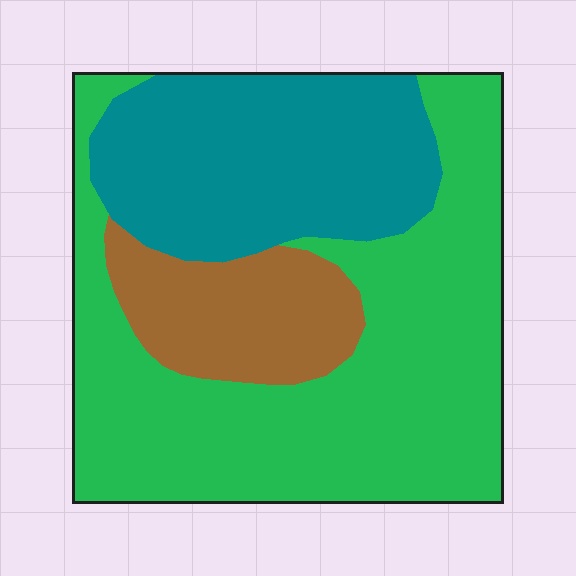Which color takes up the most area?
Green, at roughly 55%.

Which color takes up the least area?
Brown, at roughly 15%.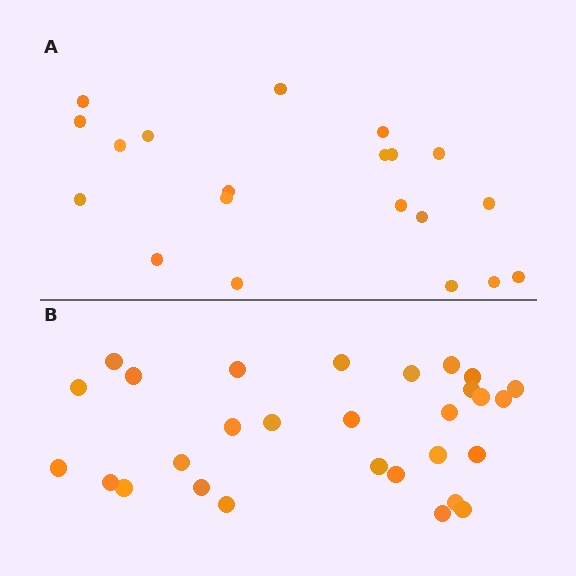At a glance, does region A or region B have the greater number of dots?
Region B (the bottom region) has more dots.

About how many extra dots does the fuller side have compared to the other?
Region B has roughly 8 or so more dots than region A.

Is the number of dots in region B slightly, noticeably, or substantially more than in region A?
Region B has substantially more. The ratio is roughly 1.4 to 1.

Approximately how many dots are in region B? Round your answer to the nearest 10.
About 30 dots. (The exact count is 29, which rounds to 30.)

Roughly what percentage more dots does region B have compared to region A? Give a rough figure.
About 45% more.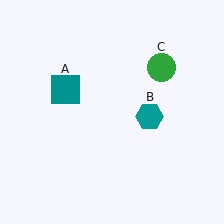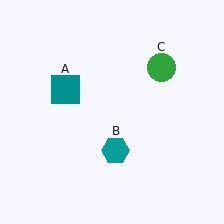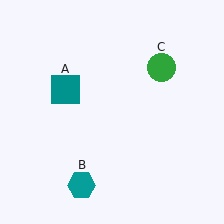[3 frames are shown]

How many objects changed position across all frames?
1 object changed position: teal hexagon (object B).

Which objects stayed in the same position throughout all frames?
Teal square (object A) and green circle (object C) remained stationary.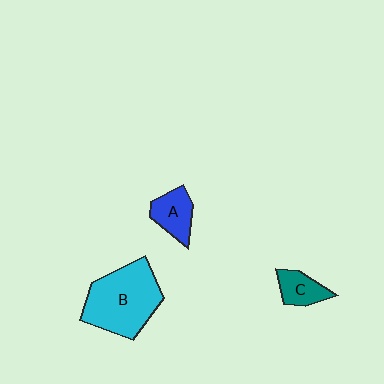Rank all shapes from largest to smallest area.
From largest to smallest: B (cyan), A (blue), C (teal).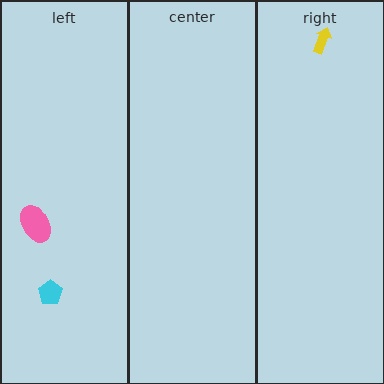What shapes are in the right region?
The yellow arrow.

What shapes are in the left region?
The pink ellipse, the cyan pentagon.